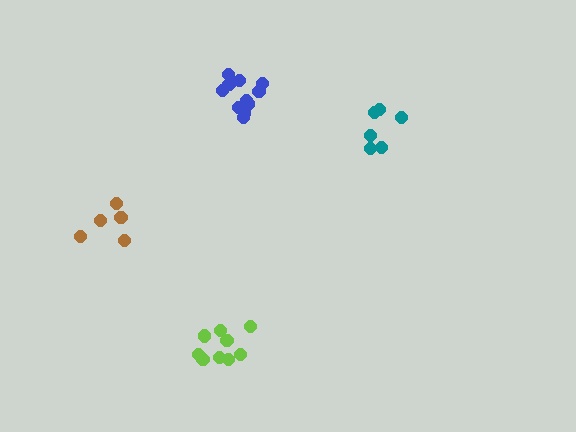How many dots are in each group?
Group 1: 5 dots, Group 2: 6 dots, Group 3: 11 dots, Group 4: 9 dots (31 total).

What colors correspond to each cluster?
The clusters are colored: brown, teal, blue, lime.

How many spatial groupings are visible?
There are 4 spatial groupings.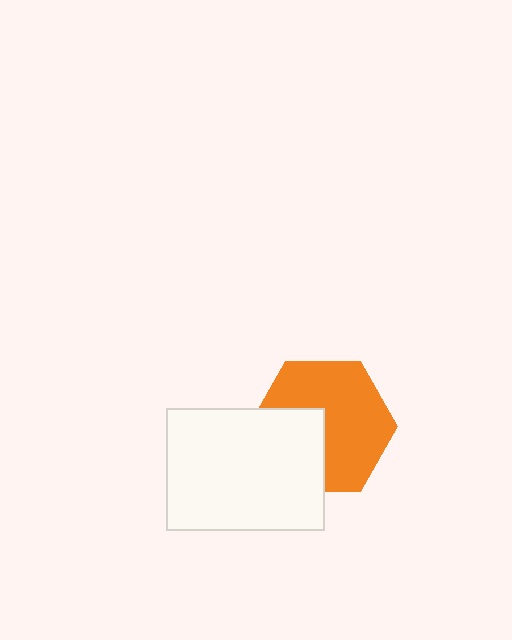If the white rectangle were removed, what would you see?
You would see the complete orange hexagon.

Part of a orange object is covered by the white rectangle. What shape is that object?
It is a hexagon.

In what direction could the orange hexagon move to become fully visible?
The orange hexagon could move toward the upper-right. That would shift it out from behind the white rectangle entirely.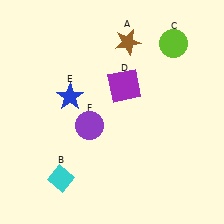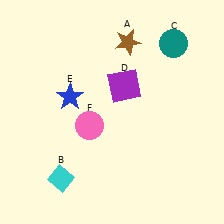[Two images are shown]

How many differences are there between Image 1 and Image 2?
There are 2 differences between the two images.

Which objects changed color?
C changed from lime to teal. F changed from purple to pink.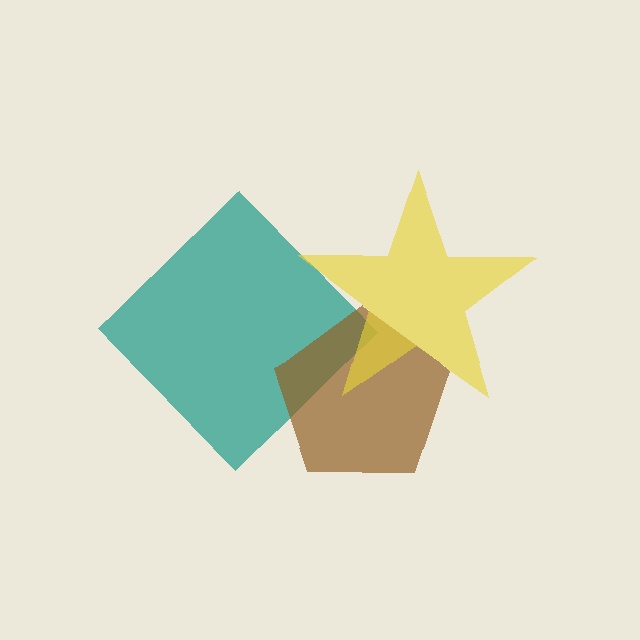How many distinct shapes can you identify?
There are 3 distinct shapes: a teal diamond, a brown pentagon, a yellow star.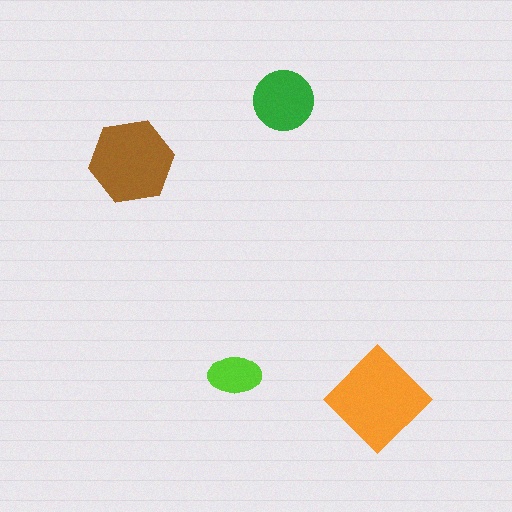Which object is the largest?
The orange diamond.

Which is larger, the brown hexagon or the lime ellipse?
The brown hexagon.